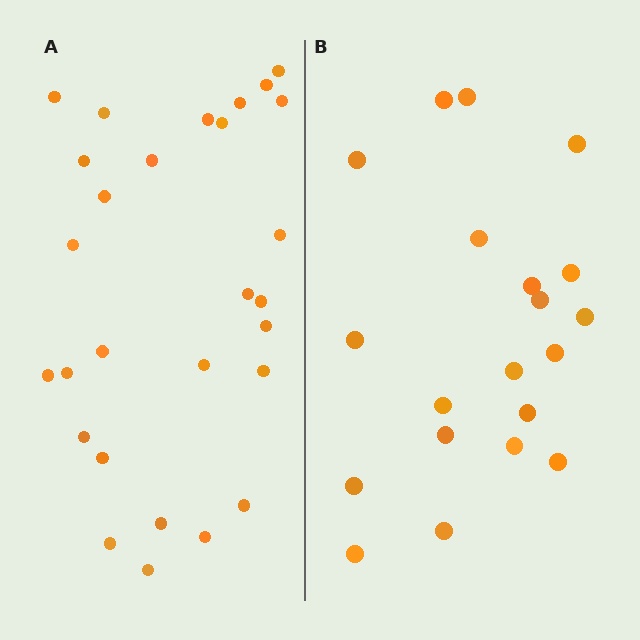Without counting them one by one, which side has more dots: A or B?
Region A (the left region) has more dots.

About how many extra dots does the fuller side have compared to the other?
Region A has roughly 8 or so more dots than region B.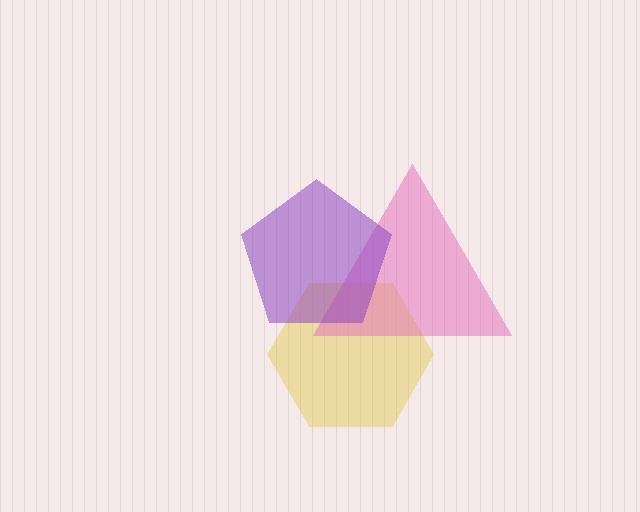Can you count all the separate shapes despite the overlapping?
Yes, there are 3 separate shapes.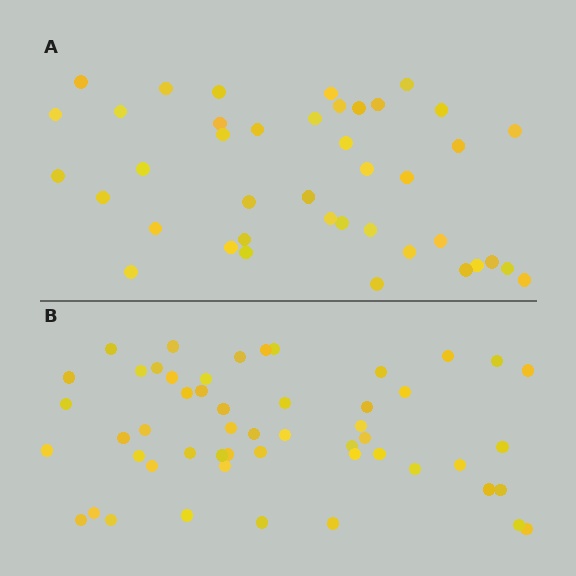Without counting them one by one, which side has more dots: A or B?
Region B (the bottom region) has more dots.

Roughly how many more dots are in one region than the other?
Region B has roughly 12 or so more dots than region A.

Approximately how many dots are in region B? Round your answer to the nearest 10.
About 50 dots. (The exact count is 52, which rounds to 50.)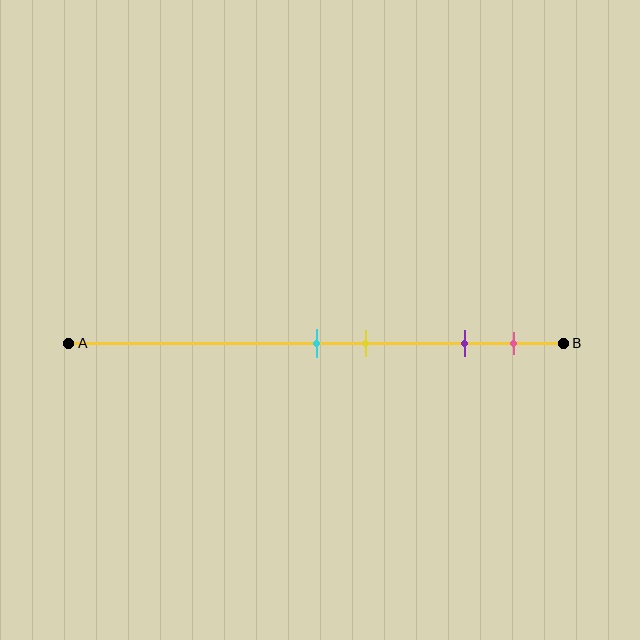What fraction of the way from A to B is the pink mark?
The pink mark is approximately 90% (0.9) of the way from A to B.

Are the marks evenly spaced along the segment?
No, the marks are not evenly spaced.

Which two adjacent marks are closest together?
The cyan and yellow marks are the closest adjacent pair.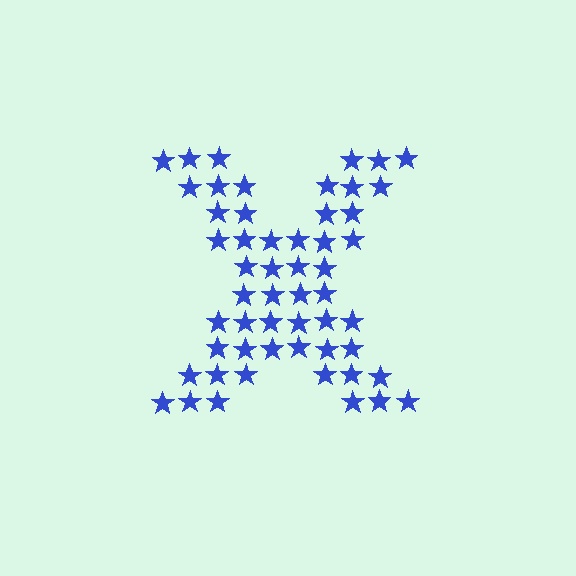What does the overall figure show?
The overall figure shows the letter X.